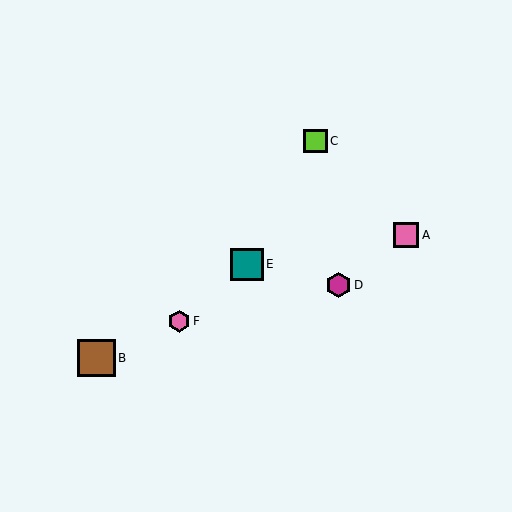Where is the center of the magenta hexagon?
The center of the magenta hexagon is at (339, 285).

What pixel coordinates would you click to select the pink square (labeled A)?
Click at (406, 235) to select the pink square A.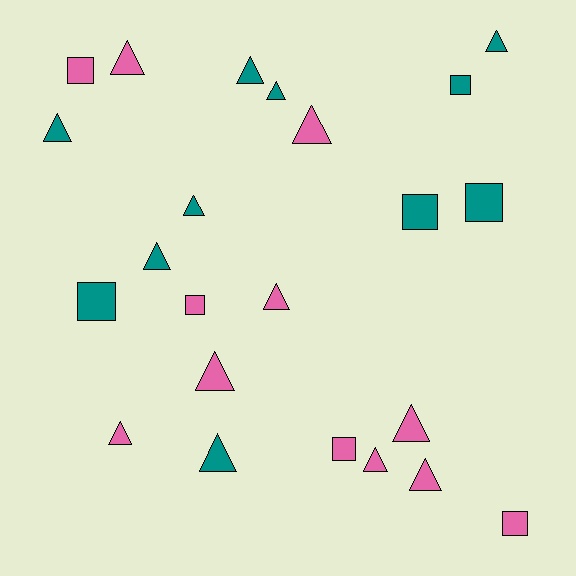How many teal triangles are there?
There are 7 teal triangles.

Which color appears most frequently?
Pink, with 12 objects.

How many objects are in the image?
There are 23 objects.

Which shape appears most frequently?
Triangle, with 15 objects.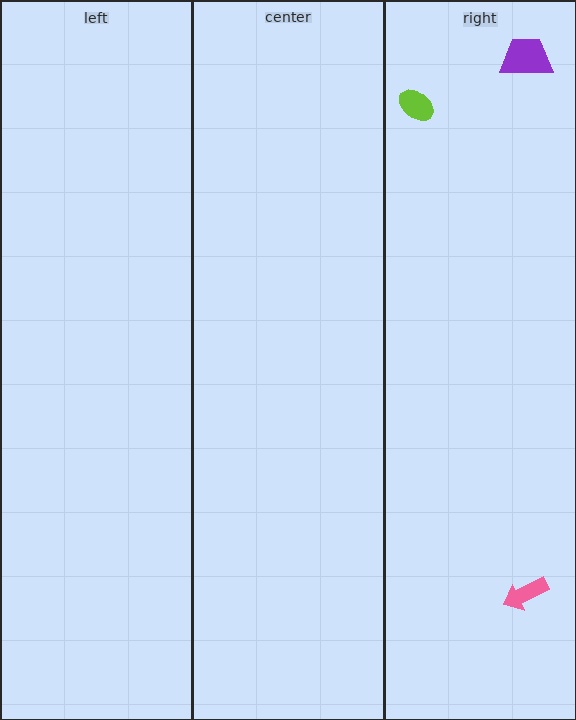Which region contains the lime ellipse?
The right region.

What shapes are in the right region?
The pink arrow, the lime ellipse, the purple trapezoid.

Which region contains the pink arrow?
The right region.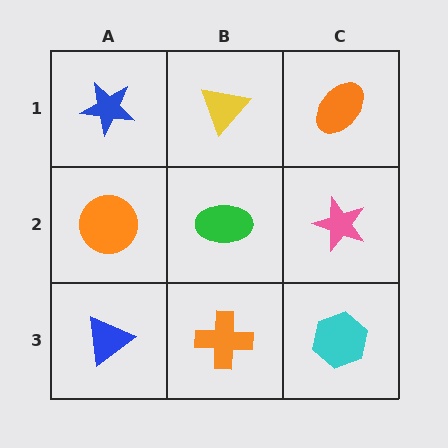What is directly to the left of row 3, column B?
A blue triangle.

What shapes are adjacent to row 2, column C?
An orange ellipse (row 1, column C), a cyan hexagon (row 3, column C), a green ellipse (row 2, column B).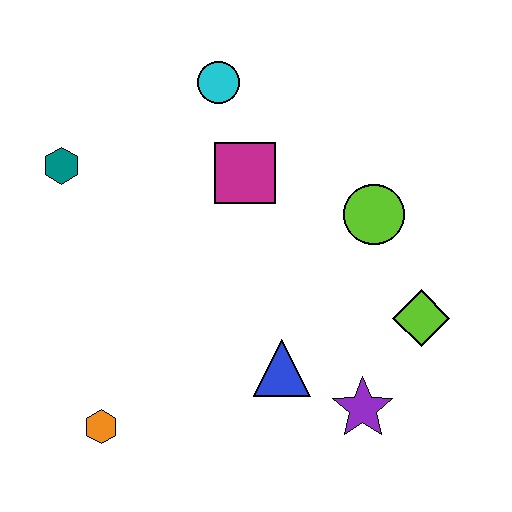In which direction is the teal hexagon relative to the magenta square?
The teal hexagon is to the left of the magenta square.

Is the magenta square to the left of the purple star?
Yes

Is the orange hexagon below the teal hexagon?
Yes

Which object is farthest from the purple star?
The teal hexagon is farthest from the purple star.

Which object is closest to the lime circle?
The lime diamond is closest to the lime circle.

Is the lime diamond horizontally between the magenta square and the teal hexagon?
No